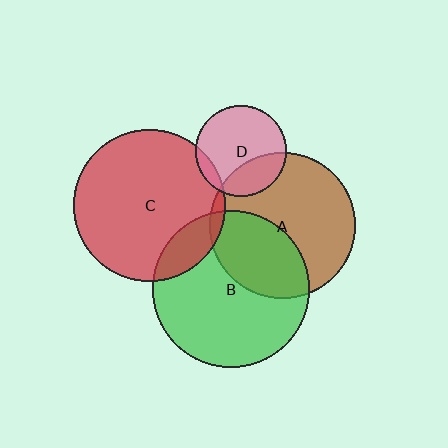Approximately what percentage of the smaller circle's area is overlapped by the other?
Approximately 30%.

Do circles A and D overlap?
Yes.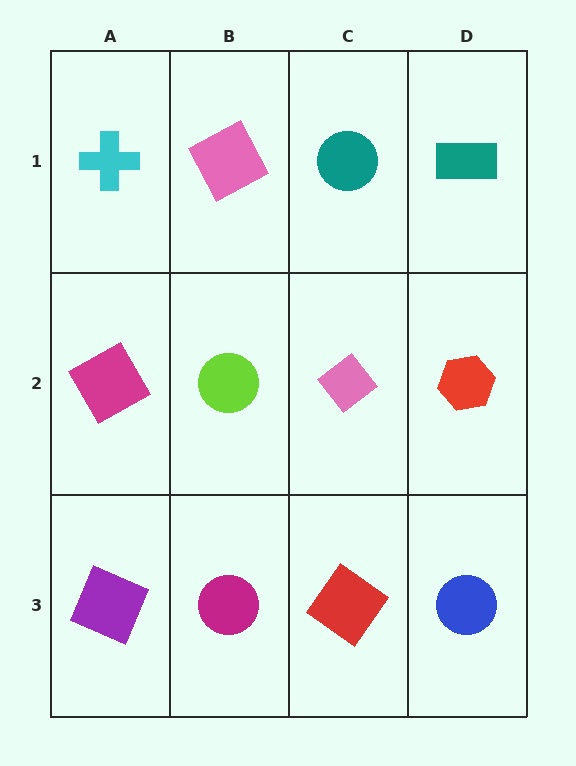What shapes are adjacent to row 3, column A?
A magenta square (row 2, column A), a magenta circle (row 3, column B).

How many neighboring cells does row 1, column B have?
3.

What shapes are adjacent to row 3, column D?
A red hexagon (row 2, column D), a red diamond (row 3, column C).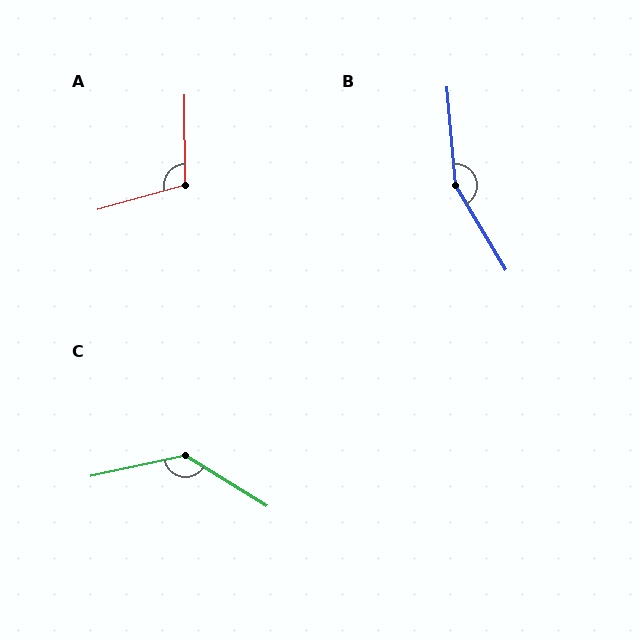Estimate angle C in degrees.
Approximately 136 degrees.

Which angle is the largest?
B, at approximately 154 degrees.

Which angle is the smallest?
A, at approximately 106 degrees.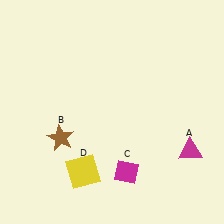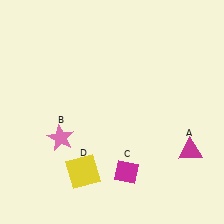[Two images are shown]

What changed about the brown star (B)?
In Image 1, B is brown. In Image 2, it changed to pink.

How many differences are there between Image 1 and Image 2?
There is 1 difference between the two images.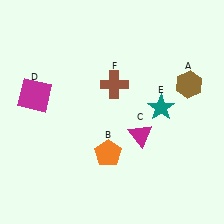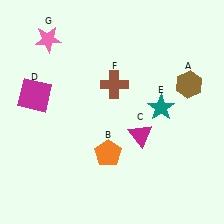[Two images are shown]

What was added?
A pink star (G) was added in Image 2.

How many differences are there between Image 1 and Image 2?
There is 1 difference between the two images.